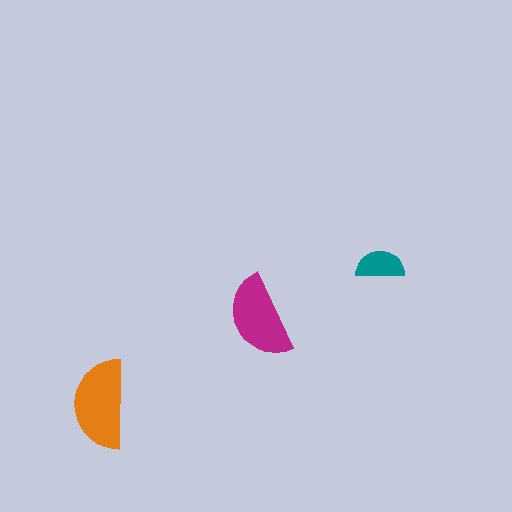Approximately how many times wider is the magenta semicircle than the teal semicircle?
About 1.5 times wider.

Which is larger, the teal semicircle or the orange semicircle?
The orange one.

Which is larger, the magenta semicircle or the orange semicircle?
The orange one.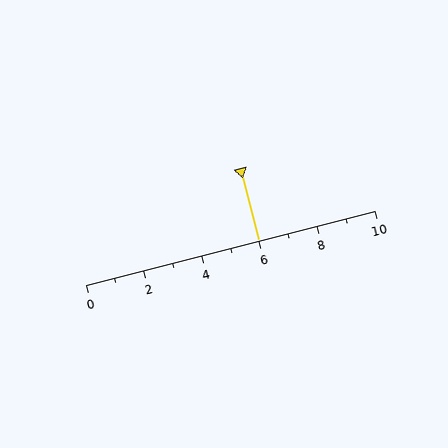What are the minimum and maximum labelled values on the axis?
The axis runs from 0 to 10.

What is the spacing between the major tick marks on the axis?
The major ticks are spaced 2 apart.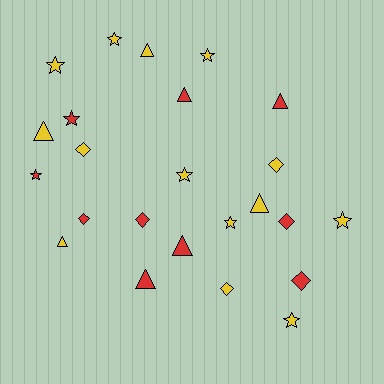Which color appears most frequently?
Yellow, with 14 objects.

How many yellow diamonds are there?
There are 3 yellow diamonds.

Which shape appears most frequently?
Star, with 9 objects.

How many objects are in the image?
There are 24 objects.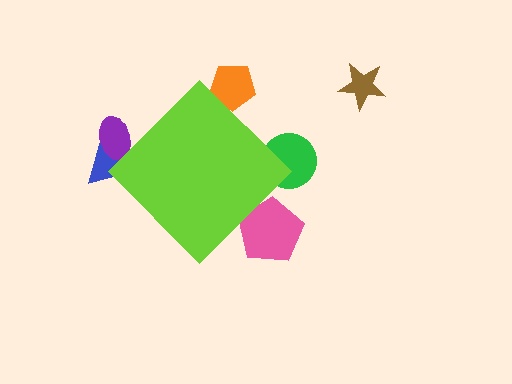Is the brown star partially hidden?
No, the brown star is fully visible.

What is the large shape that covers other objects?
A lime diamond.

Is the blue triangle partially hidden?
Yes, the blue triangle is partially hidden behind the lime diamond.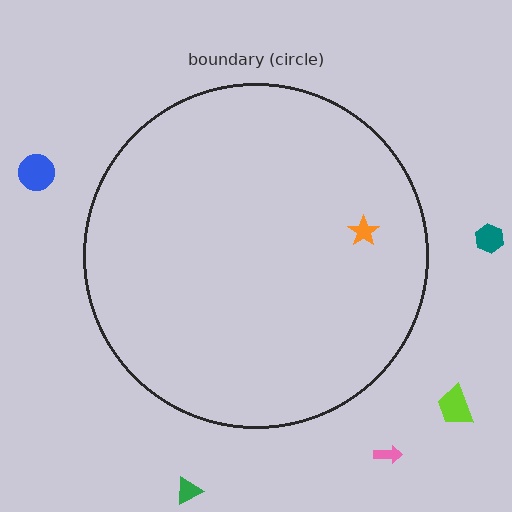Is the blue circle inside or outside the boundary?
Outside.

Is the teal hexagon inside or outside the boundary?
Outside.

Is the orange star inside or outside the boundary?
Inside.